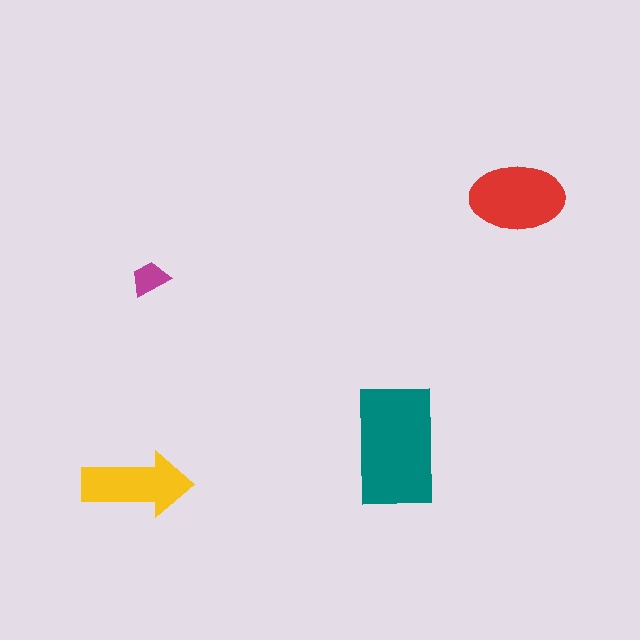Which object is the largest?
The teal rectangle.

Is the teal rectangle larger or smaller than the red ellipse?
Larger.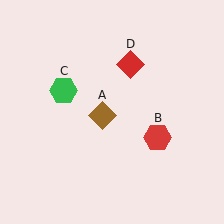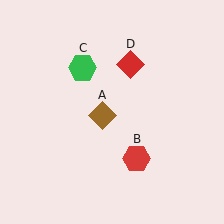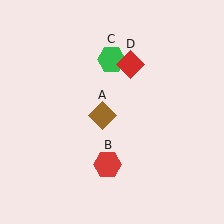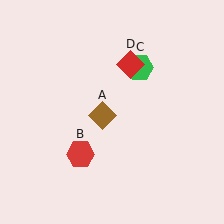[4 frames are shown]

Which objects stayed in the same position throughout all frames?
Brown diamond (object A) and red diamond (object D) remained stationary.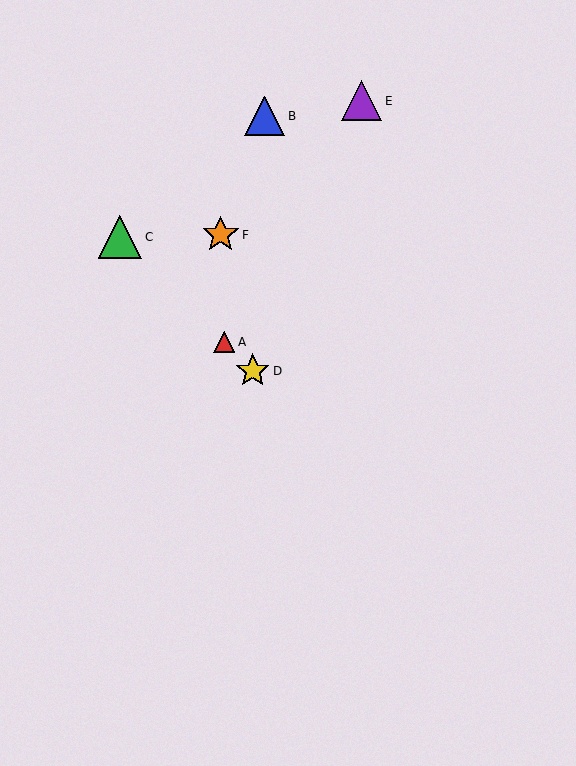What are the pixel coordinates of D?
Object D is at (253, 371).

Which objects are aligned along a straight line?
Objects A, C, D are aligned along a straight line.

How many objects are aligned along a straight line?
3 objects (A, C, D) are aligned along a straight line.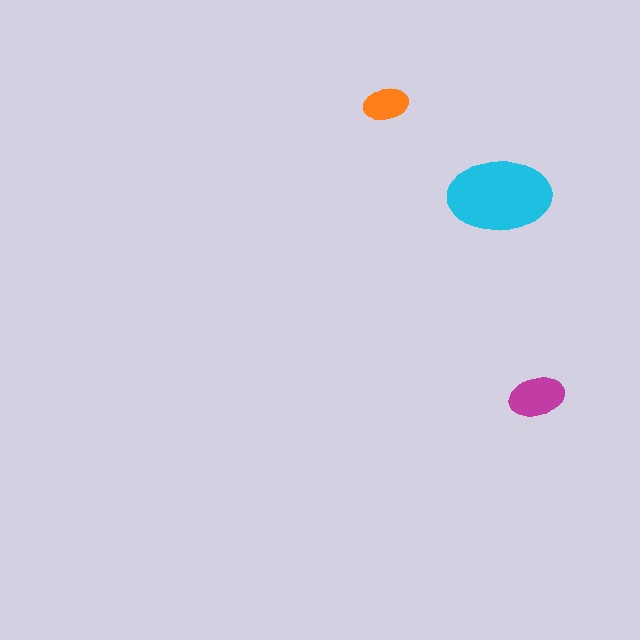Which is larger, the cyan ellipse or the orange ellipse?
The cyan one.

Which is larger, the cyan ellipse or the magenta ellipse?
The cyan one.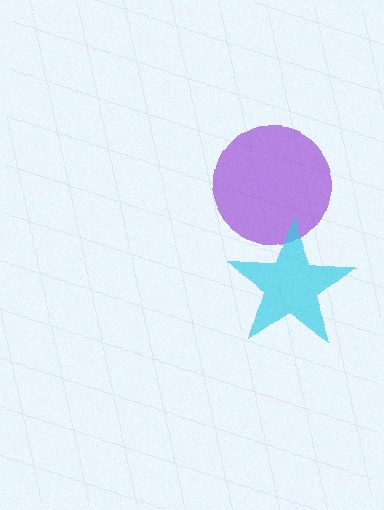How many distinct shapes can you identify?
There are 2 distinct shapes: a purple circle, a cyan star.